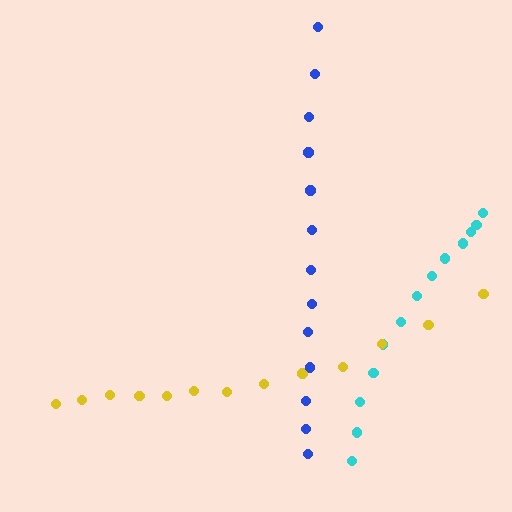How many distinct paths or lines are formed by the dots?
There are 3 distinct paths.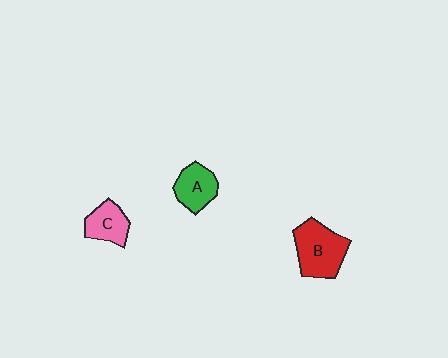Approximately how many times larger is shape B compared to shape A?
Approximately 1.5 times.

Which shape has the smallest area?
Shape C (pink).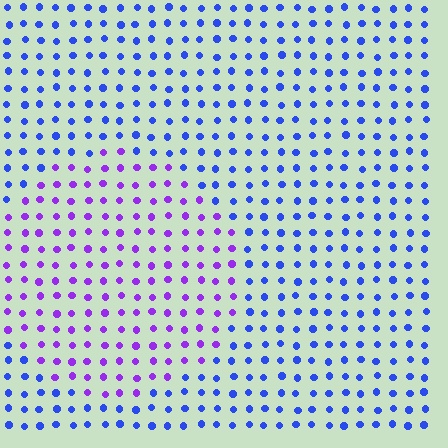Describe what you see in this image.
The image is filled with small blue elements in a uniform arrangement. A circle-shaped region is visible where the elements are tinted to a slightly different hue, forming a subtle color boundary.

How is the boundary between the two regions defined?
The boundary is defined purely by a slight shift in hue (about 45 degrees). Spacing, size, and orientation are identical on both sides.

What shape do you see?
I see a circle.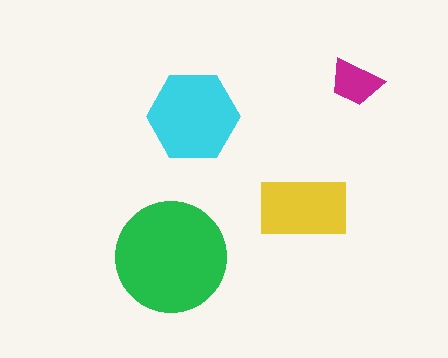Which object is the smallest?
The magenta trapezoid.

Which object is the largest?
The green circle.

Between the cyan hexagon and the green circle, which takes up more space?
The green circle.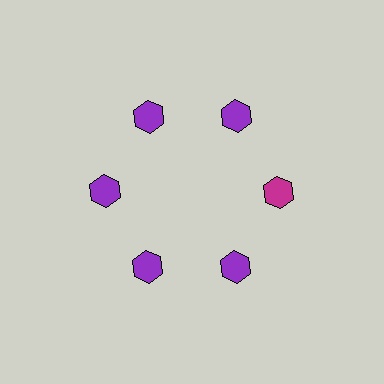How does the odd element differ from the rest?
It has a different color: magenta instead of purple.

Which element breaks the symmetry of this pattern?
The magenta hexagon at roughly the 3 o'clock position breaks the symmetry. All other shapes are purple hexagons.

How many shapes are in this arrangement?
There are 6 shapes arranged in a ring pattern.